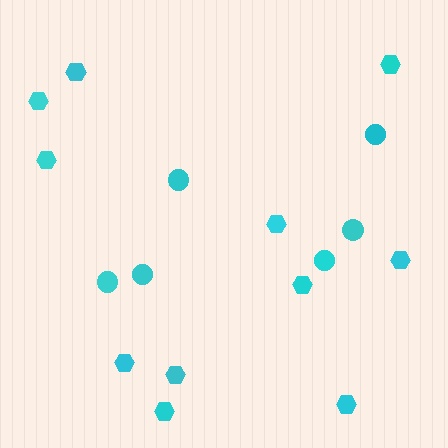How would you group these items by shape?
There are 2 groups: one group of circles (6) and one group of hexagons (11).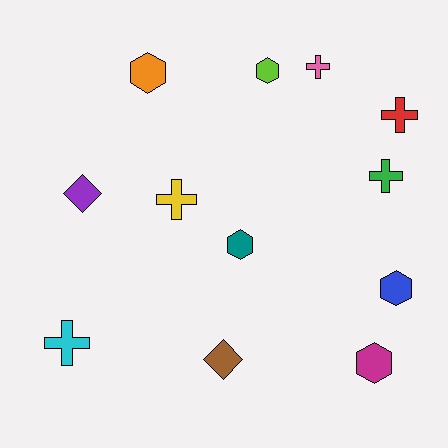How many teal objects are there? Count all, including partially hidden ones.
There is 1 teal object.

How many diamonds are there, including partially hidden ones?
There are 2 diamonds.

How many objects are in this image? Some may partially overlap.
There are 12 objects.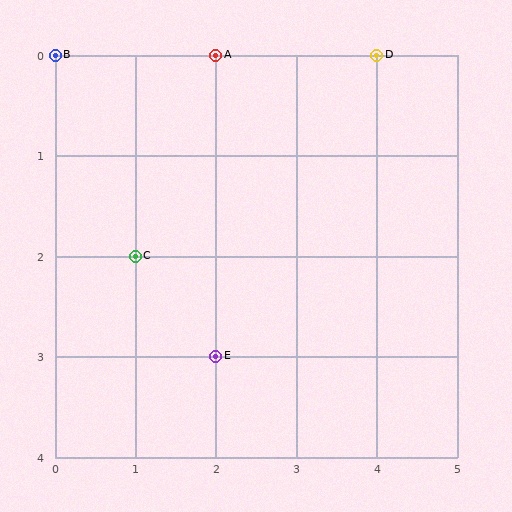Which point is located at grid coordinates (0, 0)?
Point B is at (0, 0).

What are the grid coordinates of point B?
Point B is at grid coordinates (0, 0).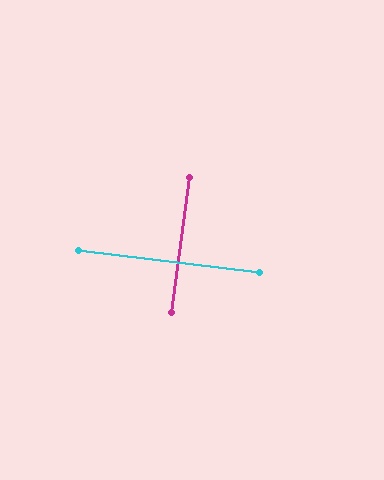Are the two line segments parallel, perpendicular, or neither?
Perpendicular — they meet at approximately 89°.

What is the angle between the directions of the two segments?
Approximately 89 degrees.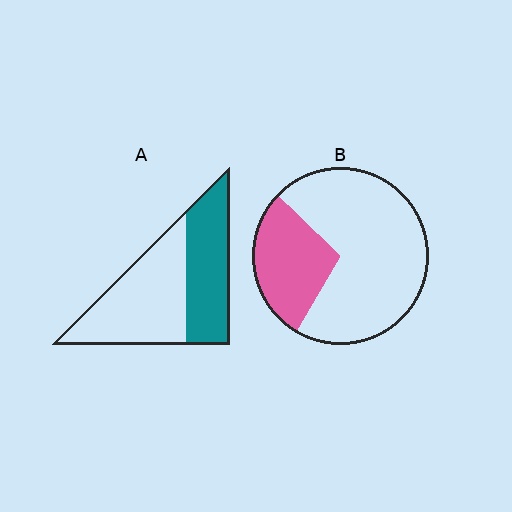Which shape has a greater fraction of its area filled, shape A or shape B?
Shape A.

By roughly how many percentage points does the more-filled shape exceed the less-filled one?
By roughly 15 percentage points (A over B).